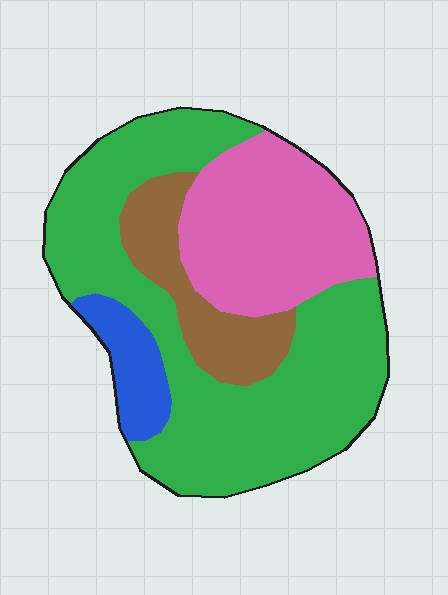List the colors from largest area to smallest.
From largest to smallest: green, pink, brown, blue.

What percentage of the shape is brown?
Brown takes up about one eighth (1/8) of the shape.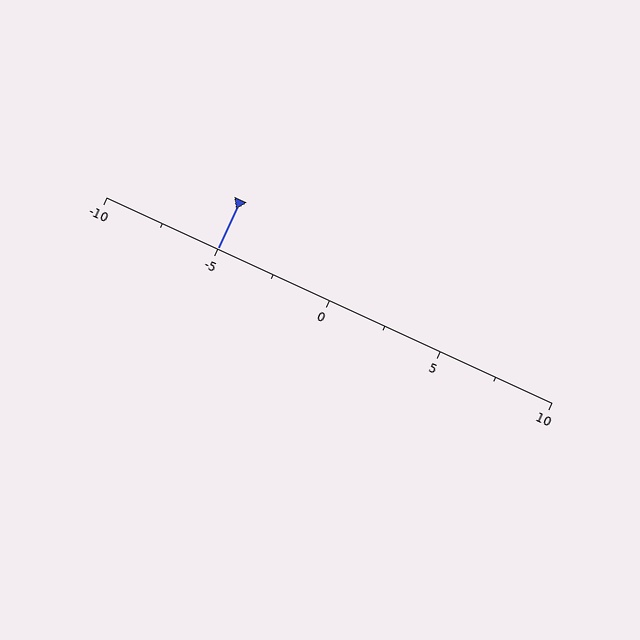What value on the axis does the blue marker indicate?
The marker indicates approximately -5.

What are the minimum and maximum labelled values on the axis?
The axis runs from -10 to 10.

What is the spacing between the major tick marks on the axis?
The major ticks are spaced 5 apart.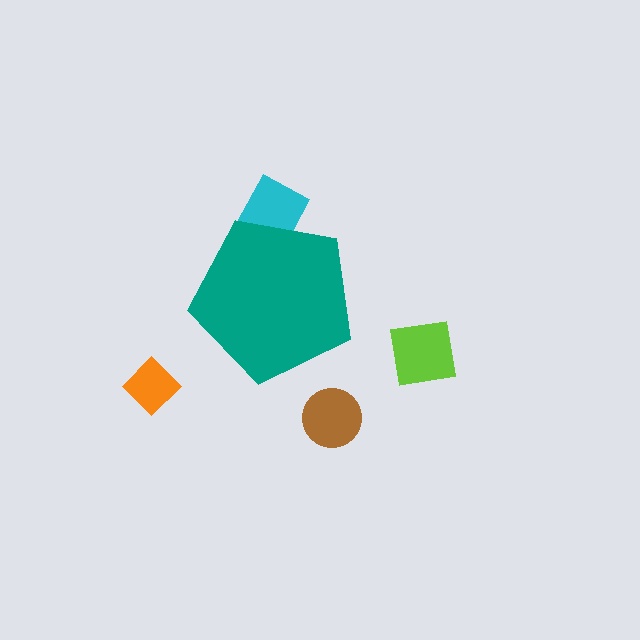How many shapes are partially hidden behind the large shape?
1 shape is partially hidden.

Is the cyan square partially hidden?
Yes, the cyan square is partially hidden behind the teal pentagon.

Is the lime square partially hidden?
No, the lime square is fully visible.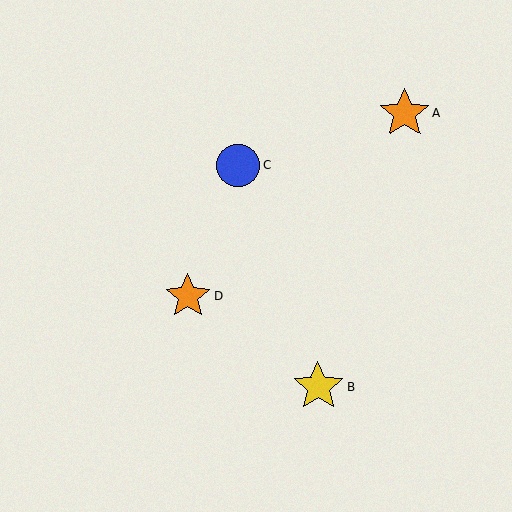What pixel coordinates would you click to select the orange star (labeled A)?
Click at (405, 114) to select the orange star A.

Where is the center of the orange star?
The center of the orange star is at (405, 114).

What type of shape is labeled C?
Shape C is a blue circle.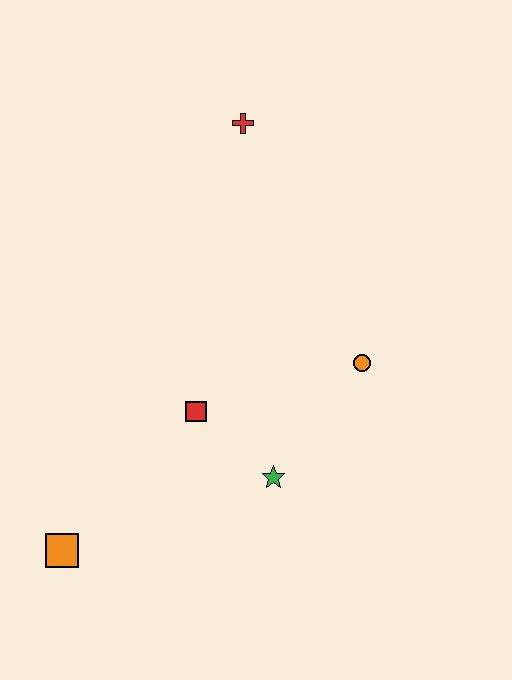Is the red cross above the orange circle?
Yes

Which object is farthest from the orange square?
The red cross is farthest from the orange square.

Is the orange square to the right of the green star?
No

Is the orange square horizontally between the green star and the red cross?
No